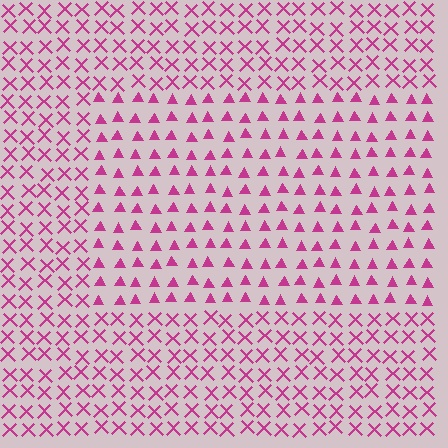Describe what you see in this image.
The image is filled with small magenta elements arranged in a uniform grid. A rectangle-shaped region contains triangles, while the surrounding area contains X marks. The boundary is defined purely by the change in element shape.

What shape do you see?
I see a rectangle.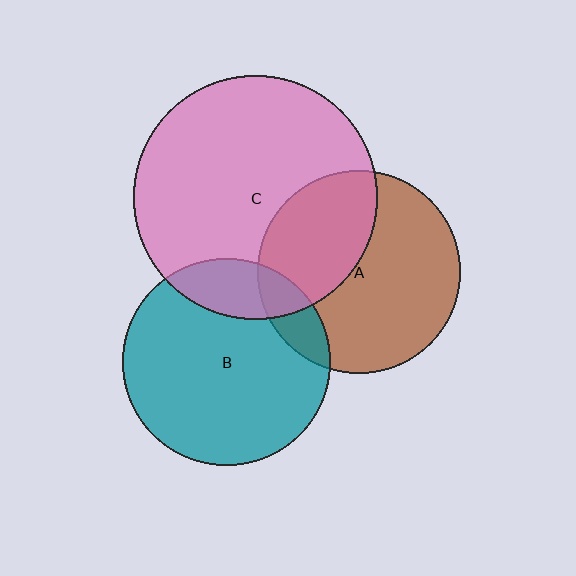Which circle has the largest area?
Circle C (pink).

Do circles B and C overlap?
Yes.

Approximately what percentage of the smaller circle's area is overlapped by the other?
Approximately 20%.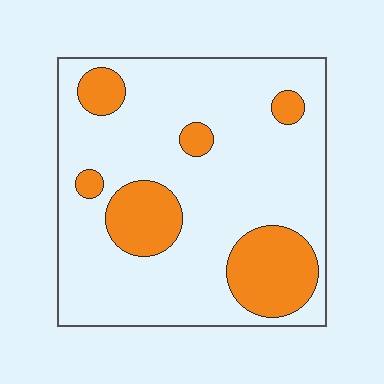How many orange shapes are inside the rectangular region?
6.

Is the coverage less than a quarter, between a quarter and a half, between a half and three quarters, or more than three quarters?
Less than a quarter.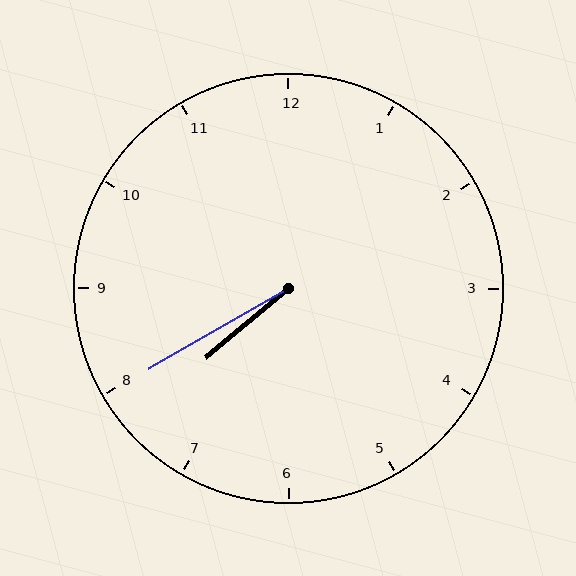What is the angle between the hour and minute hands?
Approximately 10 degrees.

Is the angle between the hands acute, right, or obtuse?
It is acute.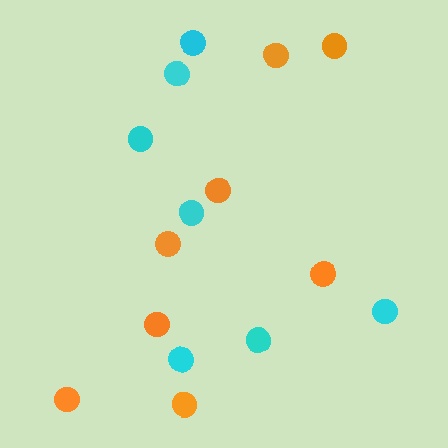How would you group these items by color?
There are 2 groups: one group of cyan circles (7) and one group of orange circles (8).